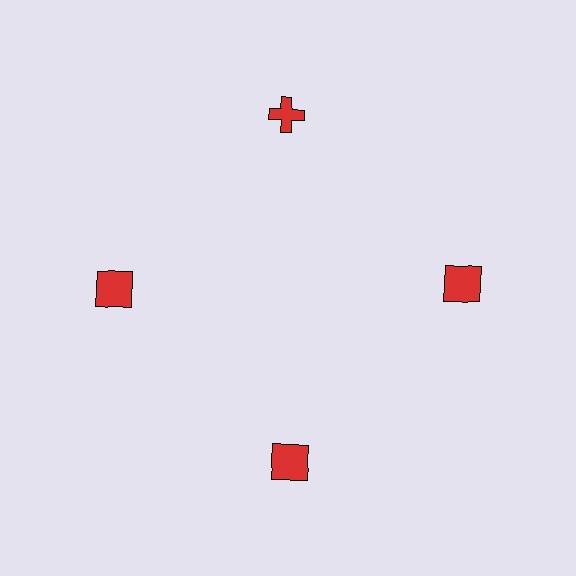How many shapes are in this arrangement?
There are 4 shapes arranged in a ring pattern.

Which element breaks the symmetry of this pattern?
The red cross at roughly the 12 o'clock position breaks the symmetry. All other shapes are red squares.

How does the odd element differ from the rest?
It has a different shape: cross instead of square.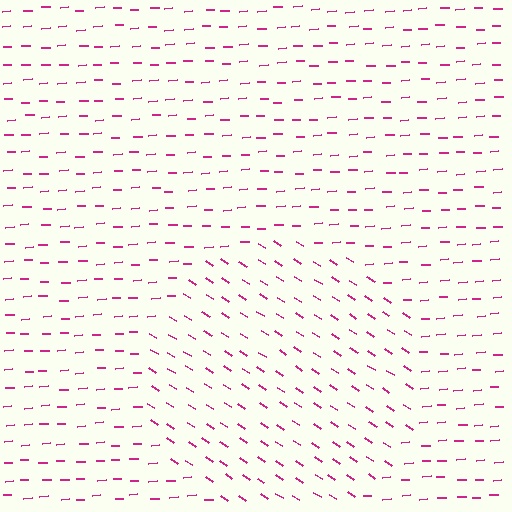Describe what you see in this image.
The image is filled with small magenta line segments. A circle region in the image has lines oriented differently from the surrounding lines, creating a visible texture boundary.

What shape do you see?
I see a circle.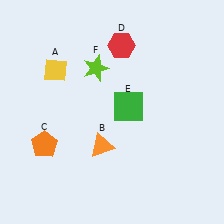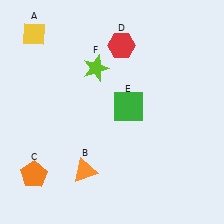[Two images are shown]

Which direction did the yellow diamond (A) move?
The yellow diamond (A) moved up.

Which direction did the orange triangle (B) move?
The orange triangle (B) moved down.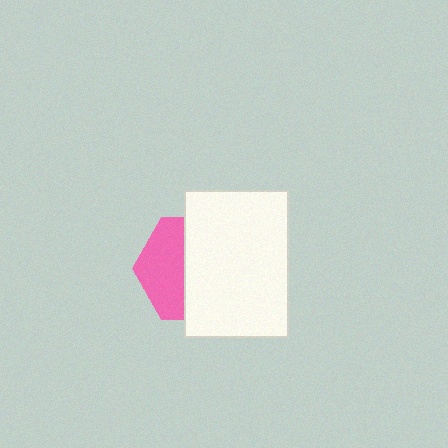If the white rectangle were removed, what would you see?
You would see the complete pink hexagon.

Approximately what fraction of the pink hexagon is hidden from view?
Roughly 58% of the pink hexagon is hidden behind the white rectangle.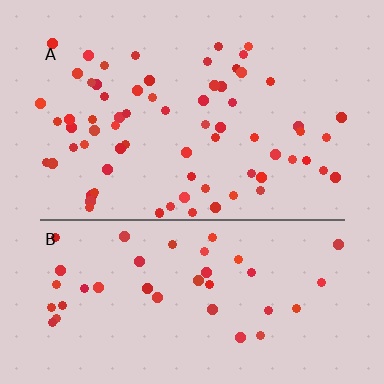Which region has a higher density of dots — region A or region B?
A (the top).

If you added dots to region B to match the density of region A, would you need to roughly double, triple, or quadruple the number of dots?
Approximately double.